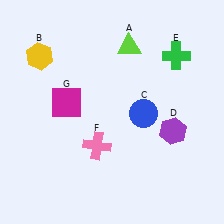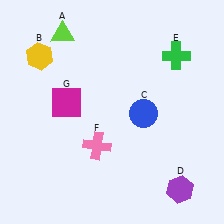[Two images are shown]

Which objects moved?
The objects that moved are: the lime triangle (A), the purple hexagon (D).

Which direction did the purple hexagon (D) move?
The purple hexagon (D) moved down.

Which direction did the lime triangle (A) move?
The lime triangle (A) moved left.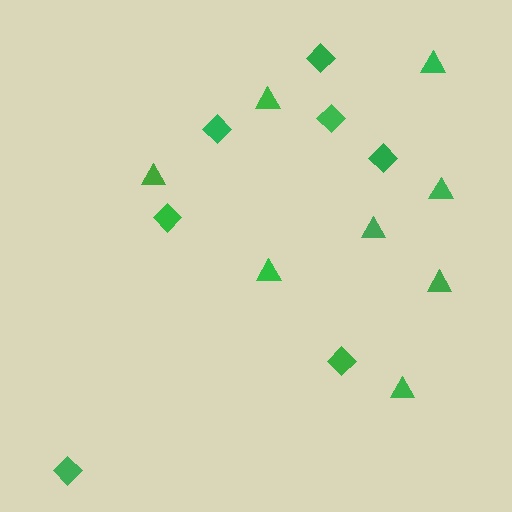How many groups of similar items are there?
There are 2 groups: one group of triangles (8) and one group of diamonds (7).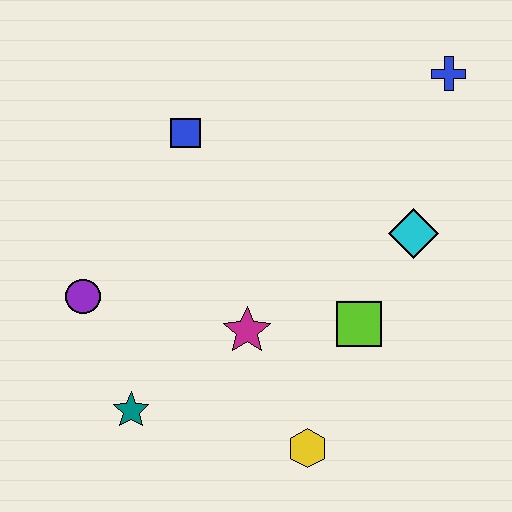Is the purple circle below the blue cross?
Yes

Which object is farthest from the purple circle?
The blue cross is farthest from the purple circle.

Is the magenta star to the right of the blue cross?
No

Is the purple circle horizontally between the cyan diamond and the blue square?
No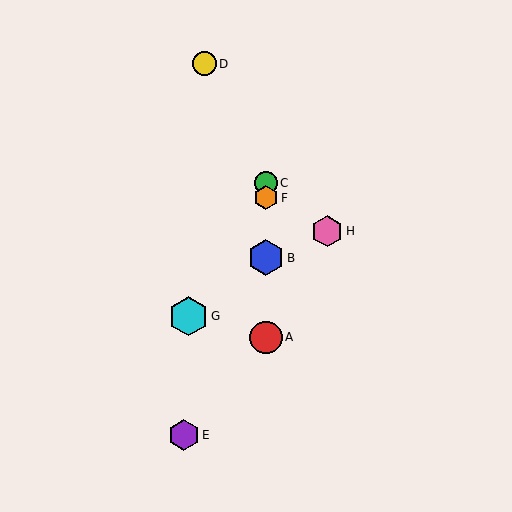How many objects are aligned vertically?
4 objects (A, B, C, F) are aligned vertically.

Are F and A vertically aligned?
Yes, both are at x≈266.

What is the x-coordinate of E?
Object E is at x≈184.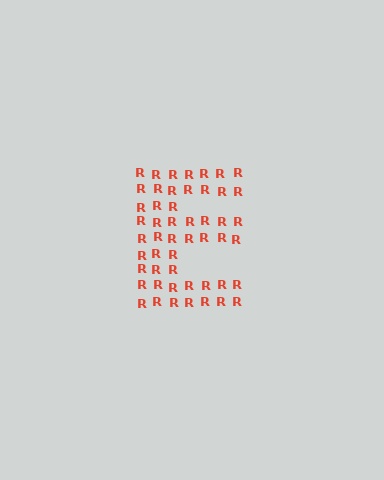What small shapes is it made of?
It is made of small letter R's.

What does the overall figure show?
The overall figure shows the letter E.